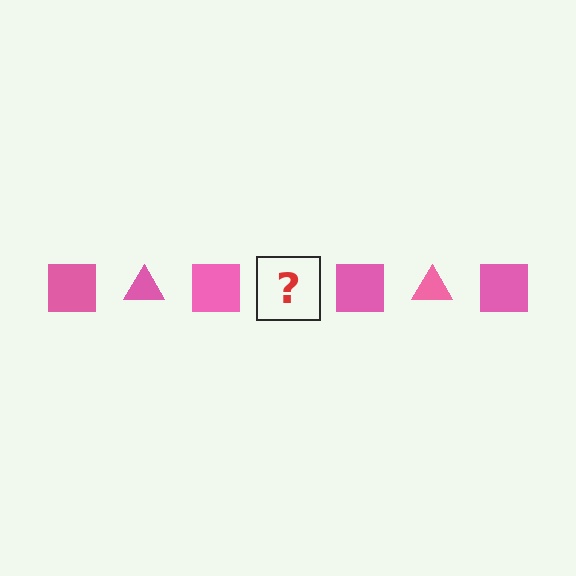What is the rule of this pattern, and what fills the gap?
The rule is that the pattern cycles through square, triangle shapes in pink. The gap should be filled with a pink triangle.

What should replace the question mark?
The question mark should be replaced with a pink triangle.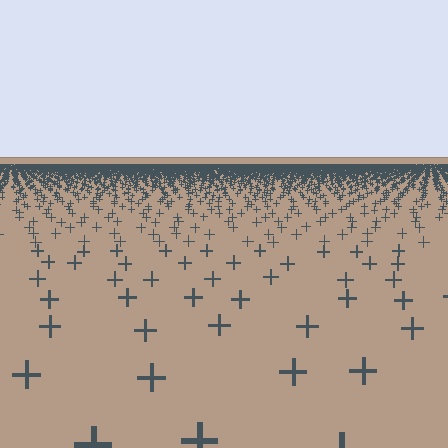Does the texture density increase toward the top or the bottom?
Density increases toward the top.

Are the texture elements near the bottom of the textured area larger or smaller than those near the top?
Larger. Near the bottom, elements are closer to the viewer and appear at a bigger on-screen size.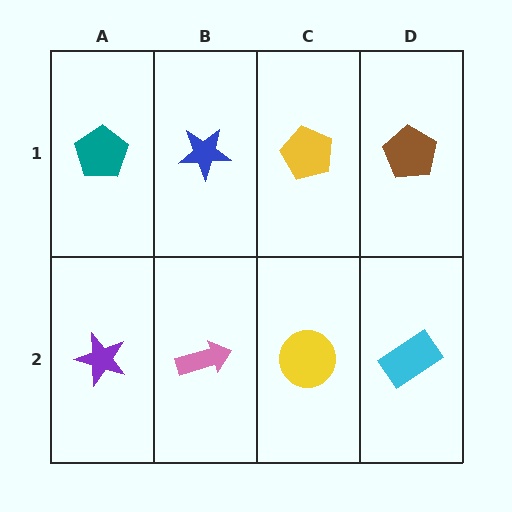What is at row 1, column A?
A teal pentagon.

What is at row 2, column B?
A pink arrow.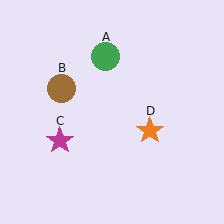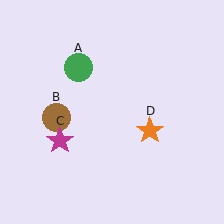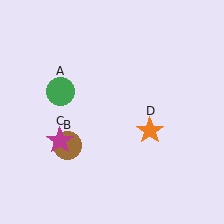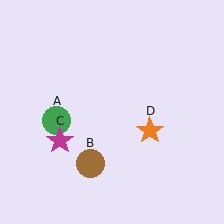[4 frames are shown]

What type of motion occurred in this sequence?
The green circle (object A), brown circle (object B) rotated counterclockwise around the center of the scene.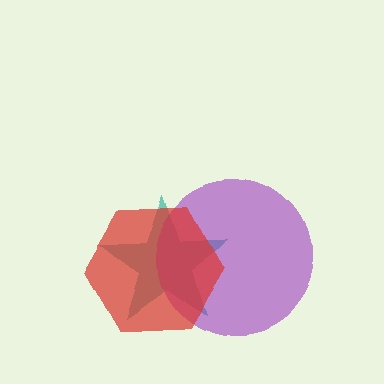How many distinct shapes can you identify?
There are 3 distinct shapes: a teal star, a purple circle, a red hexagon.